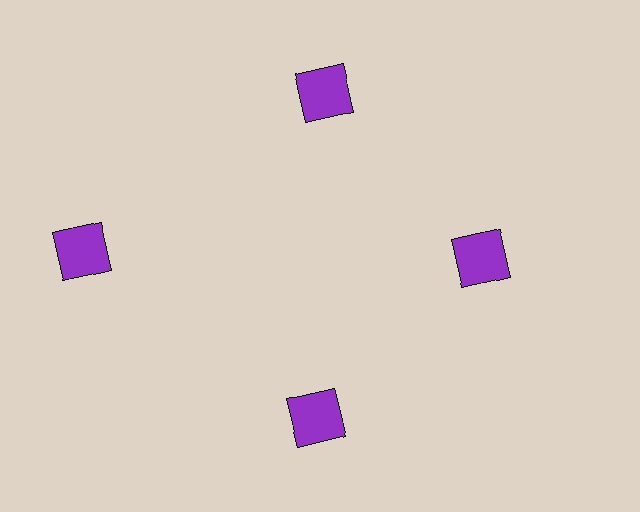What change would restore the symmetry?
The symmetry would be restored by moving it inward, back onto the ring so that all 4 squares sit at equal angles and equal distance from the center.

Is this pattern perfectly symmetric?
No. The 4 purple squares are arranged in a ring, but one element near the 9 o'clock position is pushed outward from the center, breaking the 4-fold rotational symmetry.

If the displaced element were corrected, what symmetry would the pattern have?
It would have 4-fold rotational symmetry — the pattern would map onto itself every 90 degrees.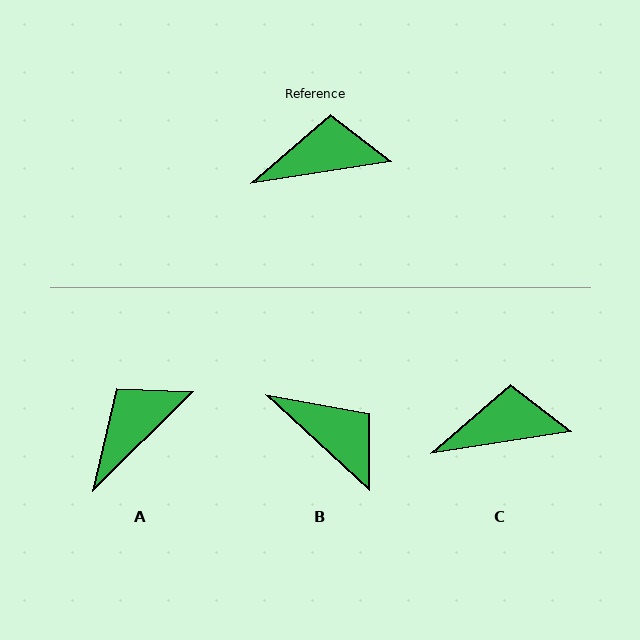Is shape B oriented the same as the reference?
No, it is off by about 51 degrees.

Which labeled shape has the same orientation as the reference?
C.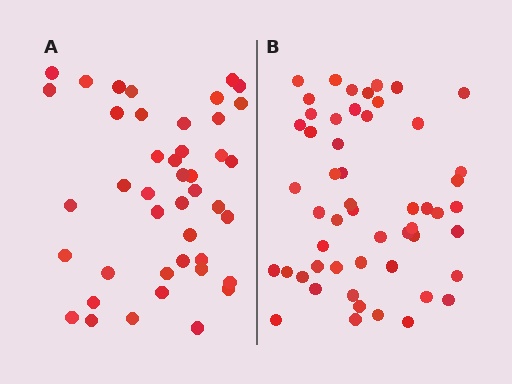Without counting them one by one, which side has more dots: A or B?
Region B (the right region) has more dots.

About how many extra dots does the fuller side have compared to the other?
Region B has roughly 10 or so more dots than region A.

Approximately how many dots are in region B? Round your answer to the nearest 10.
About 50 dots. (The exact count is 53, which rounds to 50.)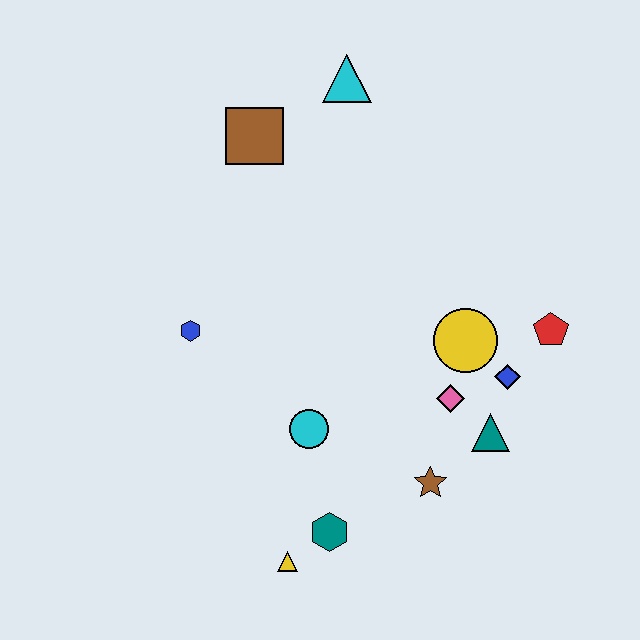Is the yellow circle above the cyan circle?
Yes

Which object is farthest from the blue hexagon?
The red pentagon is farthest from the blue hexagon.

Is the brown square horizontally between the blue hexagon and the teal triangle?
Yes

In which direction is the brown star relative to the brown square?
The brown star is below the brown square.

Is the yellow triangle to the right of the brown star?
No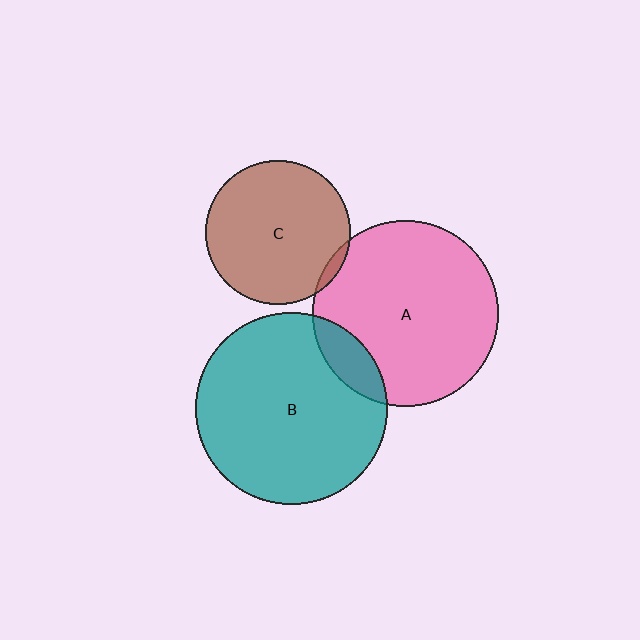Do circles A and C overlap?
Yes.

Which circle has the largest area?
Circle B (teal).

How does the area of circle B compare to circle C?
Approximately 1.8 times.